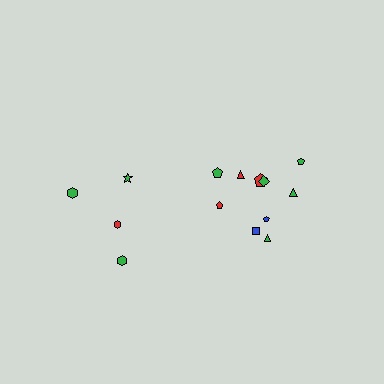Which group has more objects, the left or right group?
The right group.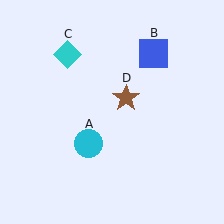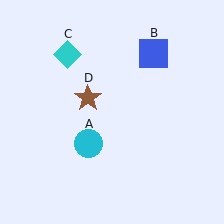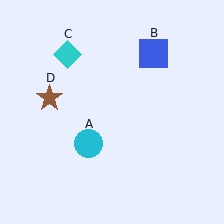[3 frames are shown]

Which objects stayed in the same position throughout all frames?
Cyan circle (object A) and blue square (object B) and cyan diamond (object C) remained stationary.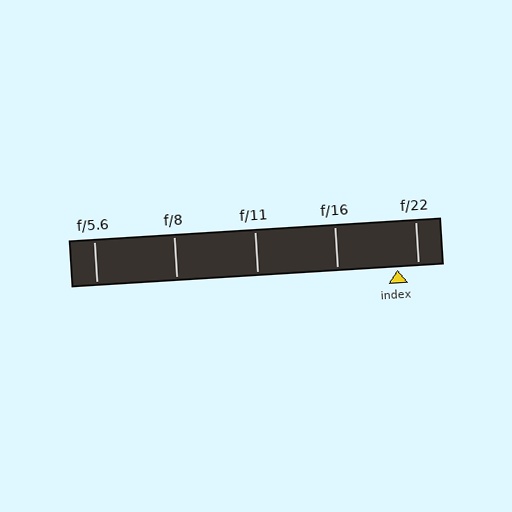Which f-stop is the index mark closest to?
The index mark is closest to f/22.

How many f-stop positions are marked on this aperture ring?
There are 5 f-stop positions marked.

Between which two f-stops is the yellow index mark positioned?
The index mark is between f/16 and f/22.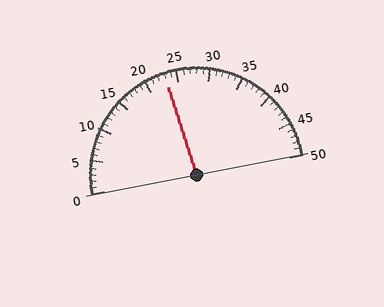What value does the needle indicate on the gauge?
The needle indicates approximately 23.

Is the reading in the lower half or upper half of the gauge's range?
The reading is in the lower half of the range (0 to 50).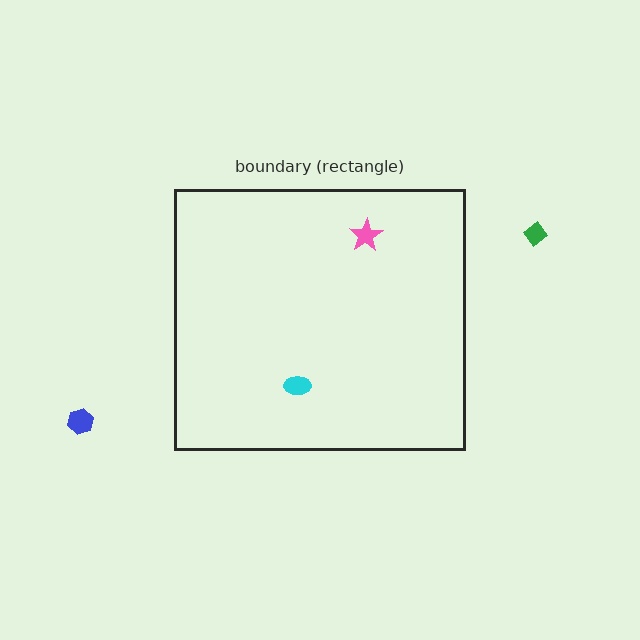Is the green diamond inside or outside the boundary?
Outside.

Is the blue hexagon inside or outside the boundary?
Outside.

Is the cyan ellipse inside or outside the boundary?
Inside.